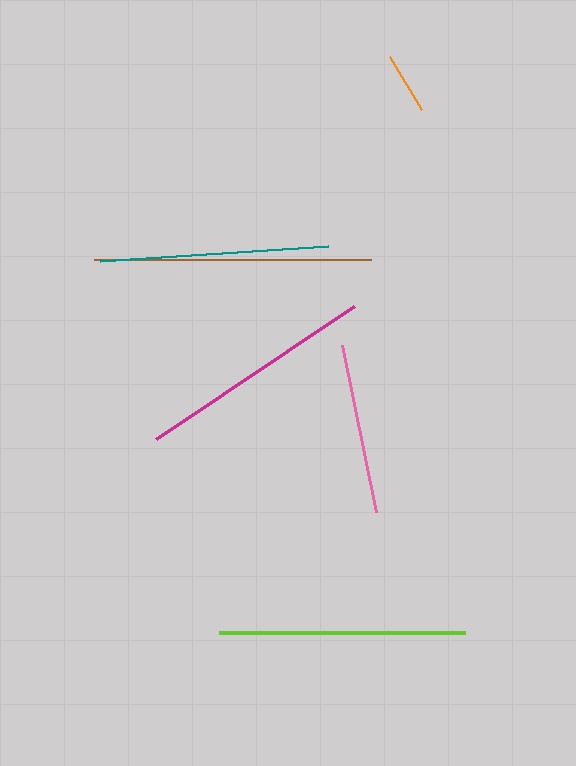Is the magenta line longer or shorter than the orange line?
The magenta line is longer than the orange line.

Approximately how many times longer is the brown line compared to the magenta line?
The brown line is approximately 1.2 times the length of the magenta line.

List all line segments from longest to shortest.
From longest to shortest: brown, lime, magenta, teal, pink, orange.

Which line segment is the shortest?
The orange line is the shortest at approximately 62 pixels.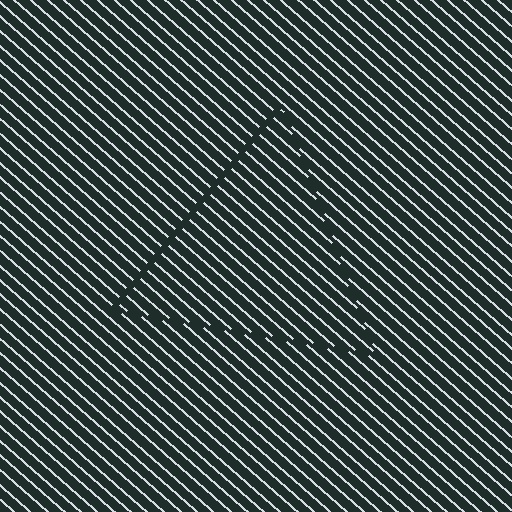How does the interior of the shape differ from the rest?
The interior of the shape contains the same grating, shifted by half a period — the contour is defined by the phase discontinuity where line-ends from the inner and outer gratings abut.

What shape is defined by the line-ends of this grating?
An illusory triangle. The interior of the shape contains the same grating, shifted by half a period — the contour is defined by the phase discontinuity where line-ends from the inner and outer gratings abut.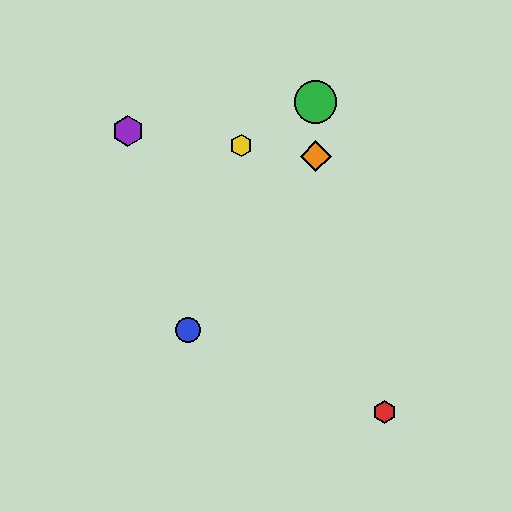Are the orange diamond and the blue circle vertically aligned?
No, the orange diamond is at x≈316 and the blue circle is at x≈188.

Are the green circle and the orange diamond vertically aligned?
Yes, both are at x≈316.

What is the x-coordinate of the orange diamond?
The orange diamond is at x≈316.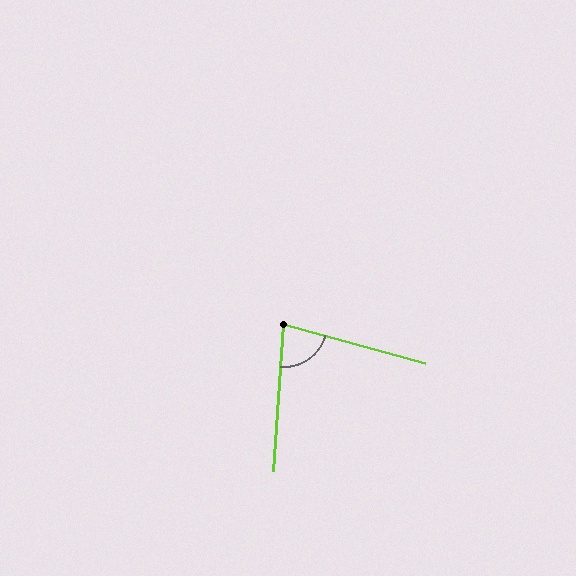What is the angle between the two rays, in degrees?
Approximately 78 degrees.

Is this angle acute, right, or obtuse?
It is acute.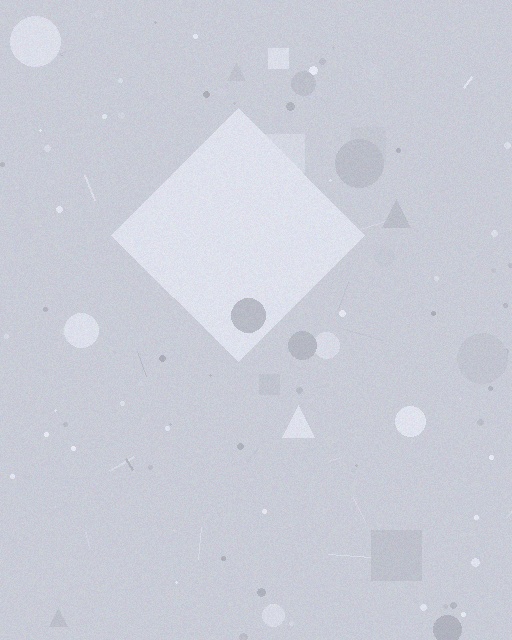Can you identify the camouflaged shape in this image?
The camouflaged shape is a diamond.